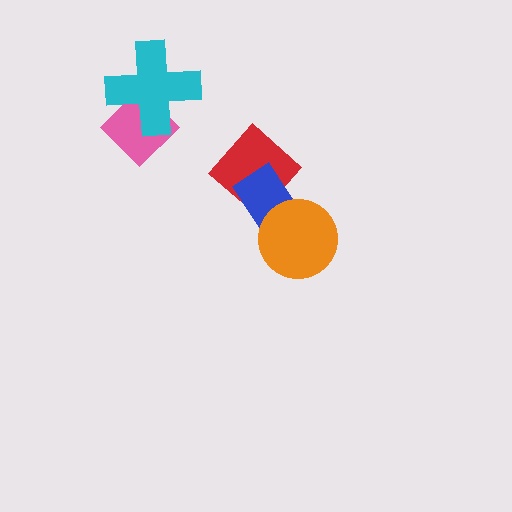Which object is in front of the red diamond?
The blue rectangle is in front of the red diamond.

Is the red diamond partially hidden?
Yes, it is partially covered by another shape.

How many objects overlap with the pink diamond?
1 object overlaps with the pink diamond.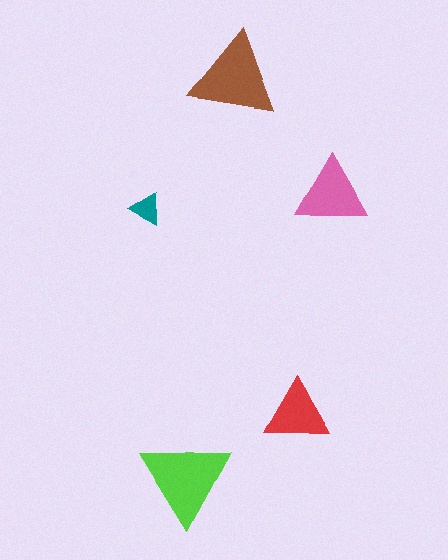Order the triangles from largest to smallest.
the lime one, the brown one, the pink one, the red one, the teal one.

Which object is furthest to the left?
The teal triangle is leftmost.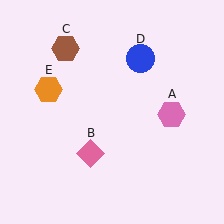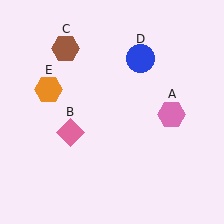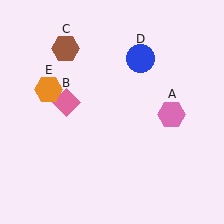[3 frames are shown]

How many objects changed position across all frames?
1 object changed position: pink diamond (object B).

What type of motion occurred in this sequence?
The pink diamond (object B) rotated clockwise around the center of the scene.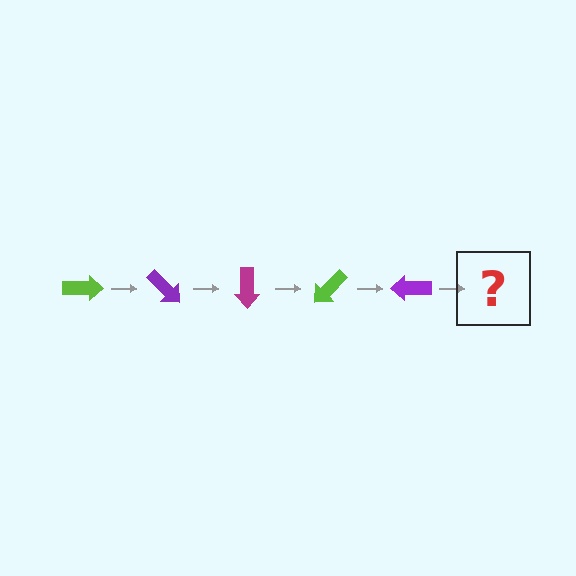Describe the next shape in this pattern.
It should be a magenta arrow, rotated 225 degrees from the start.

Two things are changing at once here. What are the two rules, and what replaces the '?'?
The two rules are that it rotates 45 degrees each step and the color cycles through lime, purple, and magenta. The '?' should be a magenta arrow, rotated 225 degrees from the start.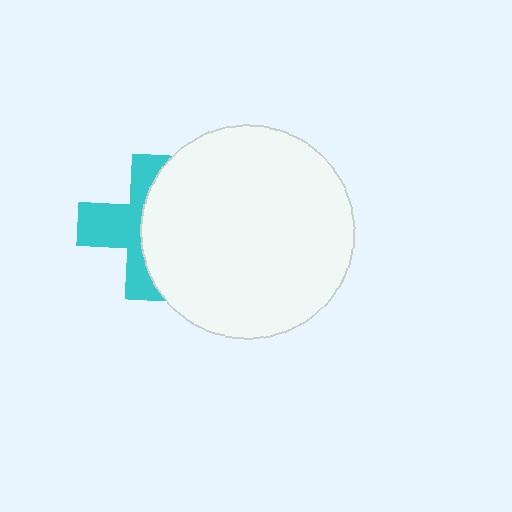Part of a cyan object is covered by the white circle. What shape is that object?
It is a cross.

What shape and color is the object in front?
The object in front is a white circle.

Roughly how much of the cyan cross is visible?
About half of it is visible (roughly 48%).